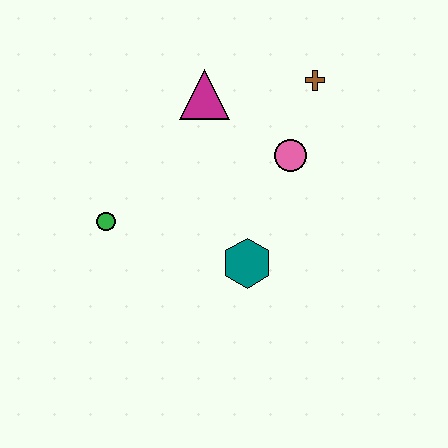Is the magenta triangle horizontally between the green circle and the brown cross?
Yes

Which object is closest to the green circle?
The teal hexagon is closest to the green circle.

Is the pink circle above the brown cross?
No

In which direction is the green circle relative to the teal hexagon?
The green circle is to the left of the teal hexagon.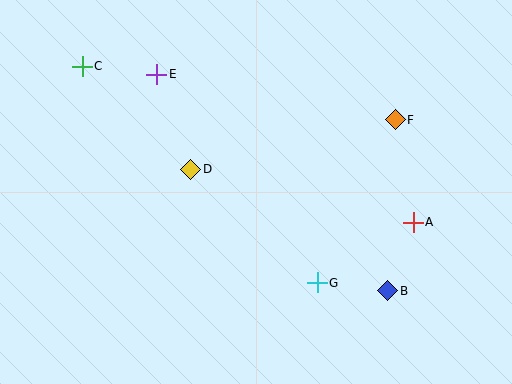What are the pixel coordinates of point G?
Point G is at (317, 283).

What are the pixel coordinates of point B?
Point B is at (388, 291).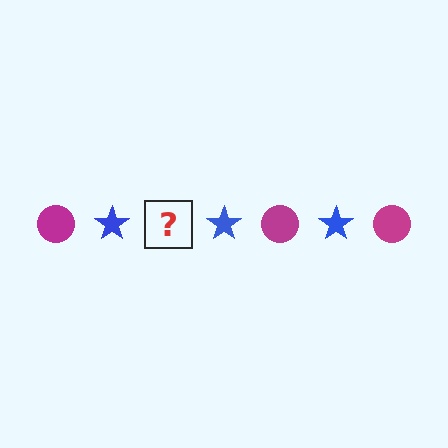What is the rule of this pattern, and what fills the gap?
The rule is that the pattern alternates between magenta circle and blue star. The gap should be filled with a magenta circle.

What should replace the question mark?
The question mark should be replaced with a magenta circle.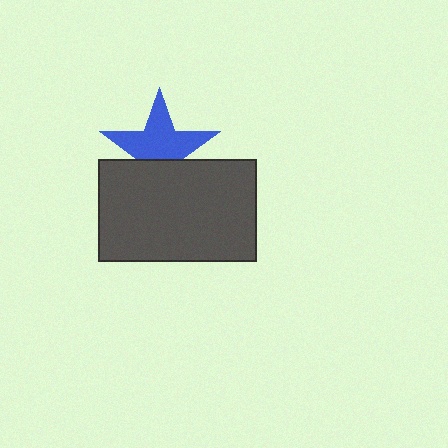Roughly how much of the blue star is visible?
About half of it is visible (roughly 64%).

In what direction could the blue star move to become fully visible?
The blue star could move up. That would shift it out from behind the dark gray rectangle entirely.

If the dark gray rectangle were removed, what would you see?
You would see the complete blue star.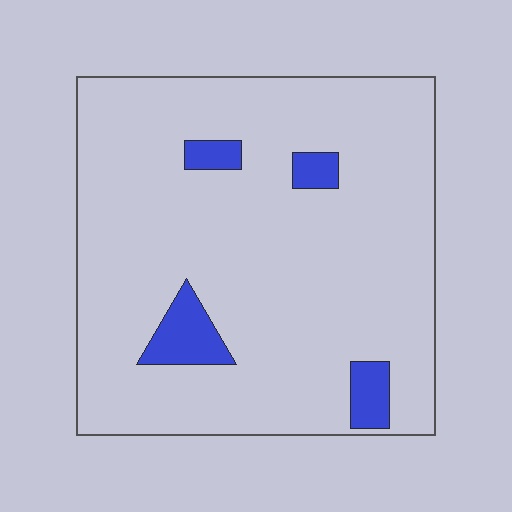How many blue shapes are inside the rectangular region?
4.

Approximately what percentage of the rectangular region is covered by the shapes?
Approximately 10%.